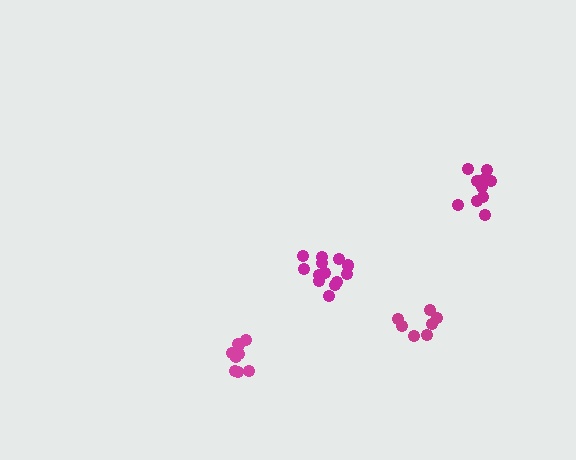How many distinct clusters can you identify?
There are 4 distinct clusters.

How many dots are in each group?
Group 1: 10 dots, Group 2: 7 dots, Group 3: 13 dots, Group 4: 11 dots (41 total).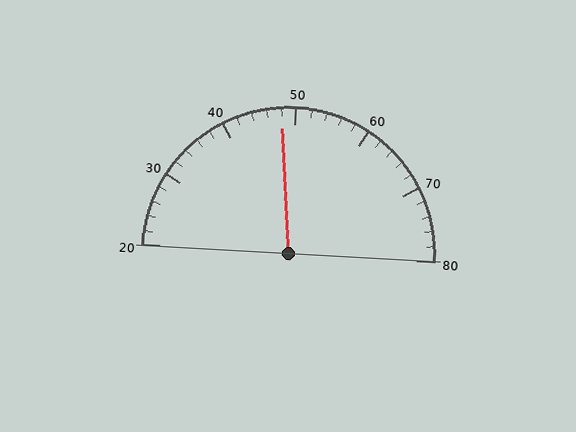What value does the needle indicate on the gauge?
The needle indicates approximately 48.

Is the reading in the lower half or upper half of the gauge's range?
The reading is in the lower half of the range (20 to 80).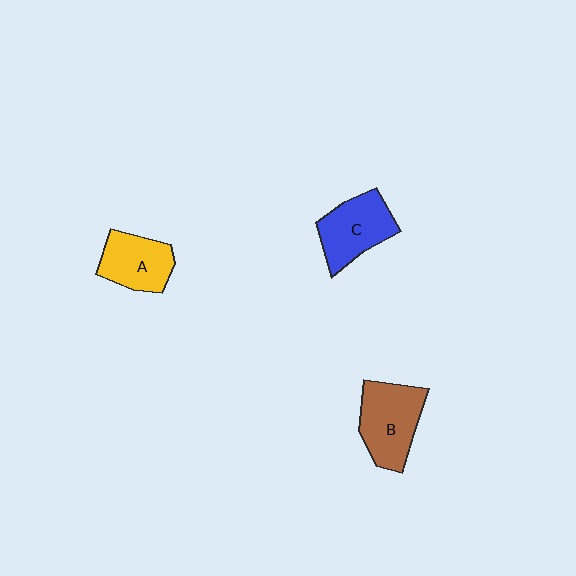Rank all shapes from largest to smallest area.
From largest to smallest: B (brown), C (blue), A (yellow).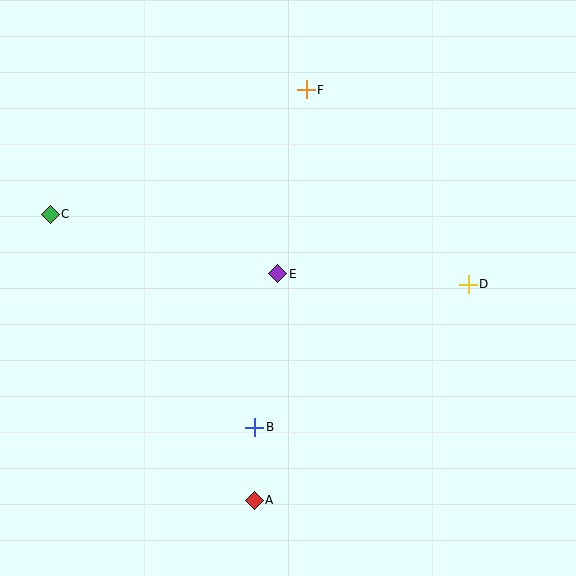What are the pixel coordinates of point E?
Point E is at (278, 274).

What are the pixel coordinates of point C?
Point C is at (50, 214).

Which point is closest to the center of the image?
Point E at (278, 274) is closest to the center.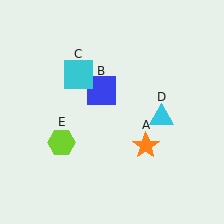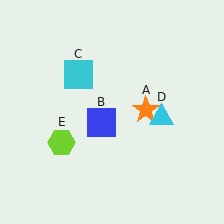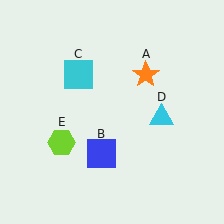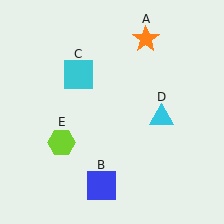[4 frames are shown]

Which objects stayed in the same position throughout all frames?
Cyan square (object C) and cyan triangle (object D) and lime hexagon (object E) remained stationary.